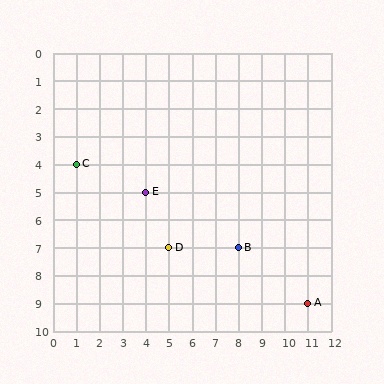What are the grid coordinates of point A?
Point A is at grid coordinates (11, 9).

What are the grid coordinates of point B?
Point B is at grid coordinates (8, 7).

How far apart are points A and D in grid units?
Points A and D are 6 columns and 2 rows apart (about 6.3 grid units diagonally).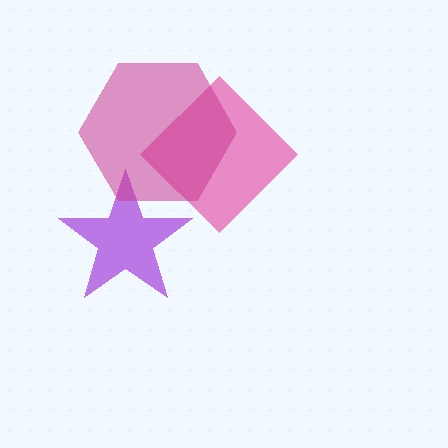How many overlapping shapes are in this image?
There are 3 overlapping shapes in the image.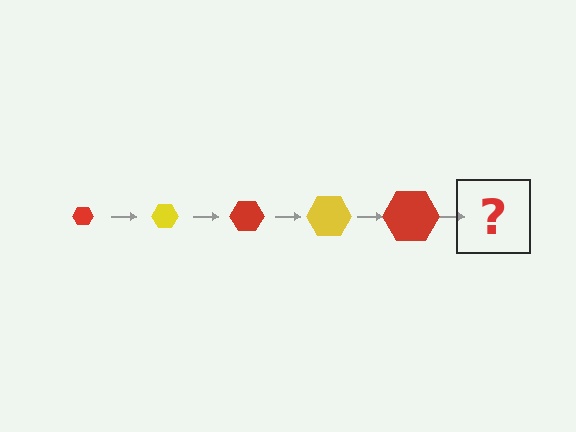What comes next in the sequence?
The next element should be a yellow hexagon, larger than the previous one.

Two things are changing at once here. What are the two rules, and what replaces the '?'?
The two rules are that the hexagon grows larger each step and the color cycles through red and yellow. The '?' should be a yellow hexagon, larger than the previous one.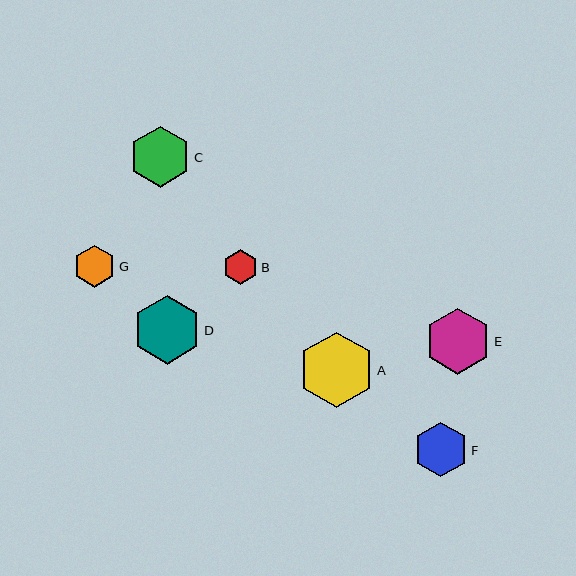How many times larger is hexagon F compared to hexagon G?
Hexagon F is approximately 1.3 times the size of hexagon G.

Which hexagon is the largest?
Hexagon A is the largest with a size of approximately 75 pixels.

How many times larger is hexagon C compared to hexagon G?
Hexagon C is approximately 1.4 times the size of hexagon G.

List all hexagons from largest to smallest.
From largest to smallest: A, D, E, C, F, G, B.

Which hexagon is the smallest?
Hexagon B is the smallest with a size of approximately 35 pixels.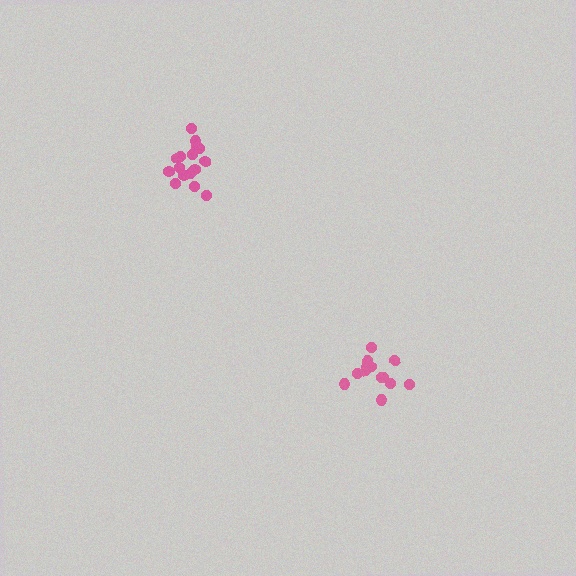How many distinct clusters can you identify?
There are 2 distinct clusters.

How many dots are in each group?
Group 1: 13 dots, Group 2: 16 dots (29 total).